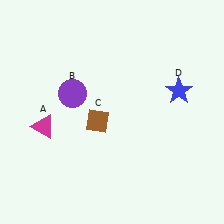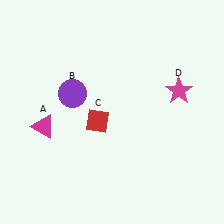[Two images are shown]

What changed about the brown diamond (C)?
In Image 1, C is brown. In Image 2, it changed to red.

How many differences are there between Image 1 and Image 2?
There are 2 differences between the two images.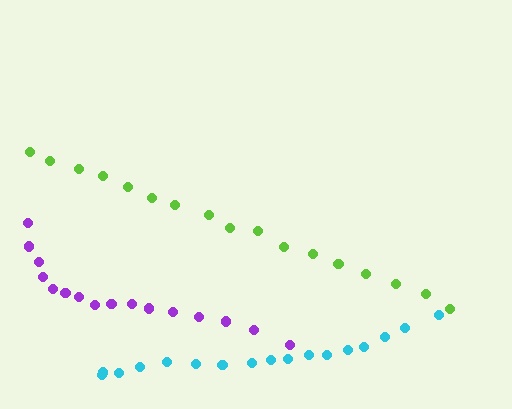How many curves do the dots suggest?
There are 3 distinct paths.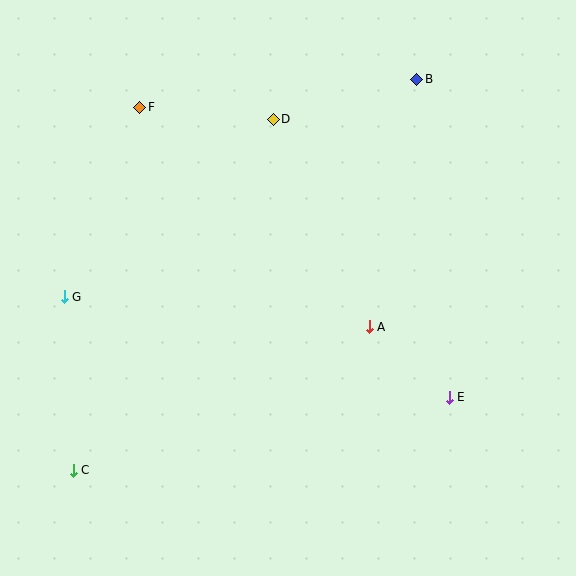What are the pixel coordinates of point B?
Point B is at (417, 79).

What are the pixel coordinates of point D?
Point D is at (273, 119).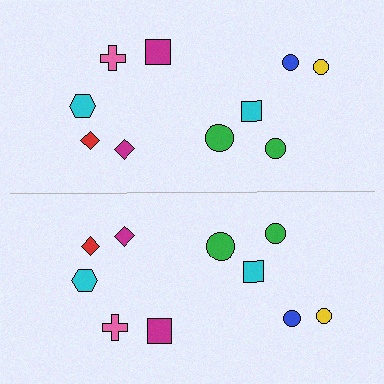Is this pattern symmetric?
Yes, this pattern has bilateral (reflection) symmetry.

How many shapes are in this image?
There are 20 shapes in this image.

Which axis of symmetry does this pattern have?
The pattern has a horizontal axis of symmetry running through the center of the image.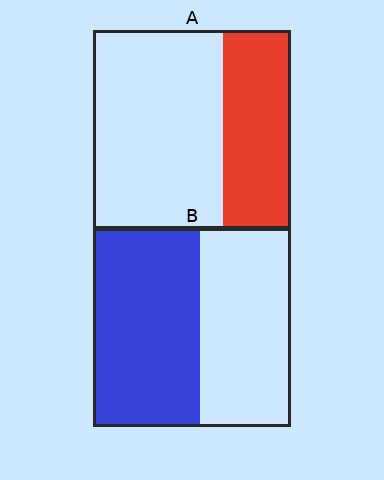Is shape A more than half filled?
No.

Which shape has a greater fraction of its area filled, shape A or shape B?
Shape B.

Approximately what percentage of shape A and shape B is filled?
A is approximately 35% and B is approximately 55%.